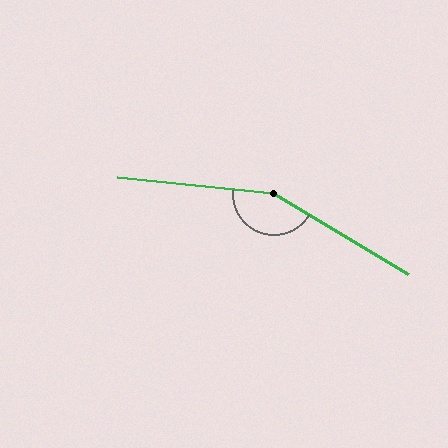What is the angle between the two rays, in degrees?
Approximately 155 degrees.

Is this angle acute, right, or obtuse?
It is obtuse.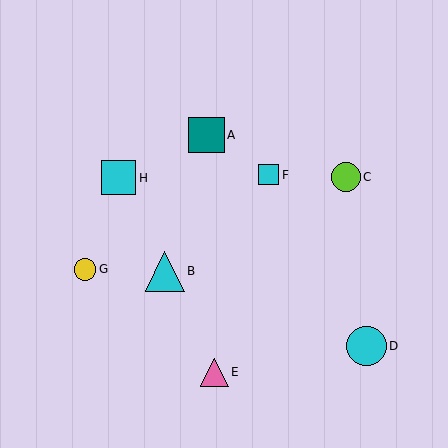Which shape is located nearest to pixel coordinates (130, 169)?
The cyan square (labeled H) at (119, 178) is nearest to that location.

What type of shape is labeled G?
Shape G is a yellow circle.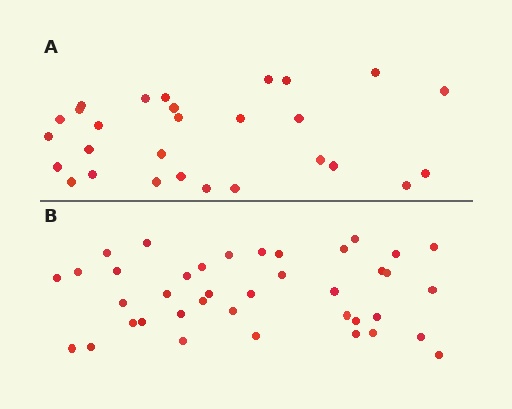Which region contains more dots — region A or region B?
Region B (the bottom region) has more dots.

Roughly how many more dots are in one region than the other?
Region B has roughly 12 or so more dots than region A.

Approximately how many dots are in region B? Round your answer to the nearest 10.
About 40 dots. (The exact count is 39, which rounds to 40.)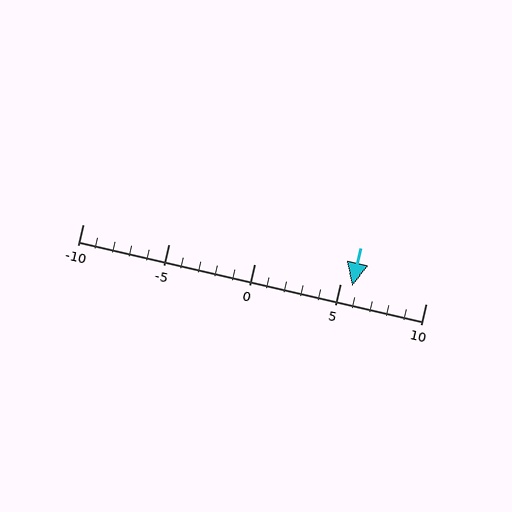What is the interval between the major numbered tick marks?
The major tick marks are spaced 5 units apart.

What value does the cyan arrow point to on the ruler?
The cyan arrow points to approximately 6.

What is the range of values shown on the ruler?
The ruler shows values from -10 to 10.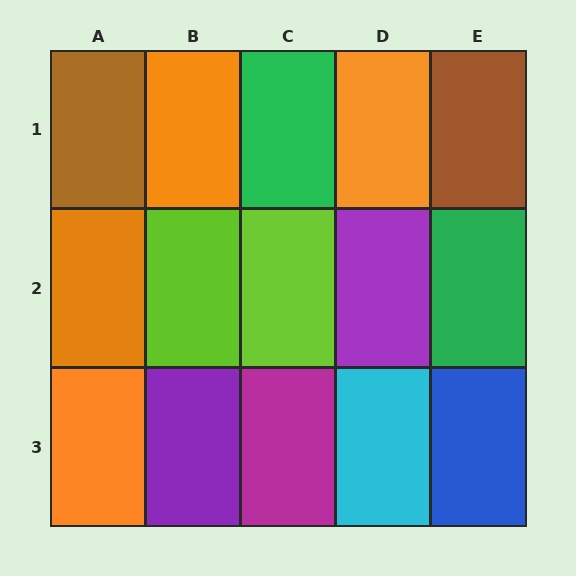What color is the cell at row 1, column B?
Orange.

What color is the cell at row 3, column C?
Magenta.